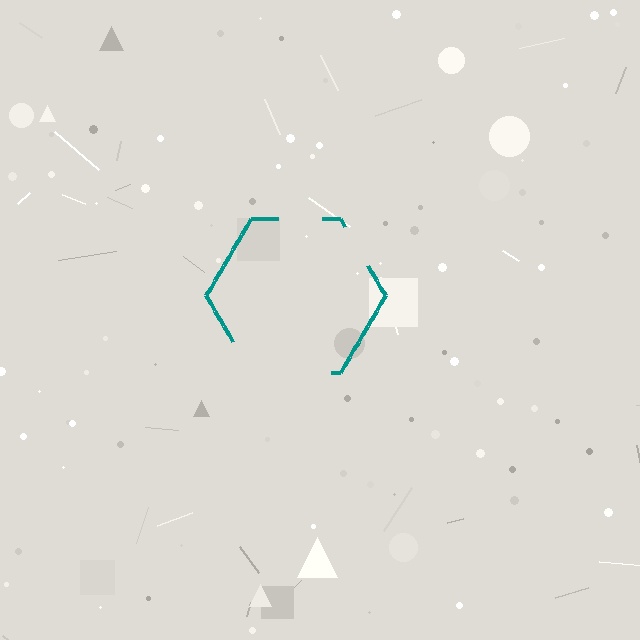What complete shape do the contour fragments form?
The contour fragments form a hexagon.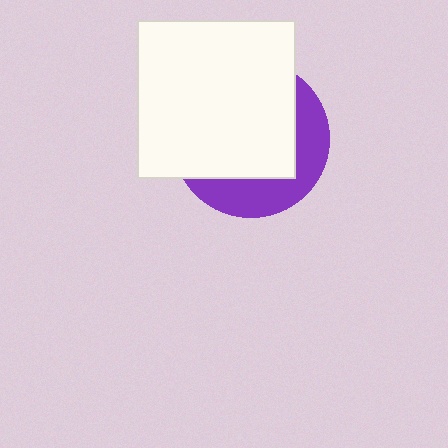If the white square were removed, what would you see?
You would see the complete purple circle.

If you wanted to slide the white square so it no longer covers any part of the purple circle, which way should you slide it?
Slide it toward the upper-left — that is the most direct way to separate the two shapes.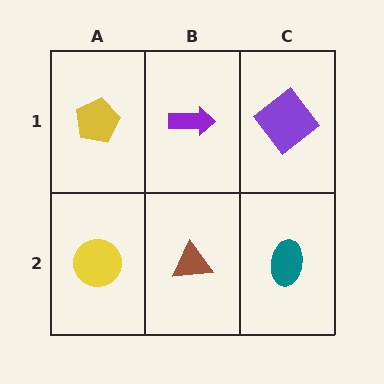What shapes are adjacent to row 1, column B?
A brown triangle (row 2, column B), a yellow pentagon (row 1, column A), a purple diamond (row 1, column C).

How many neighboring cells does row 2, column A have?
2.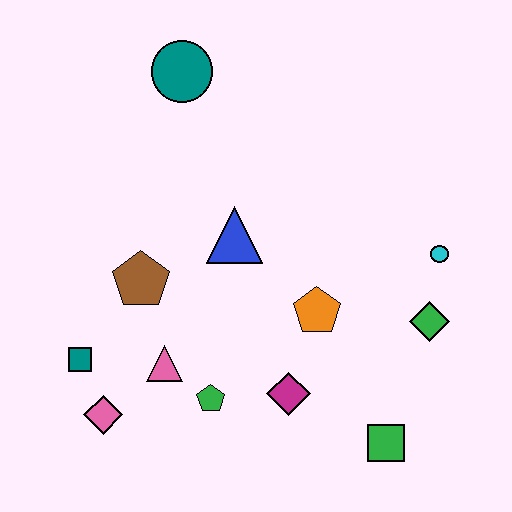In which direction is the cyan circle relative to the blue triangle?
The cyan circle is to the right of the blue triangle.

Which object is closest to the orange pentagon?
The magenta diamond is closest to the orange pentagon.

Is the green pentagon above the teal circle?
No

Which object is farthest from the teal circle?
The green square is farthest from the teal circle.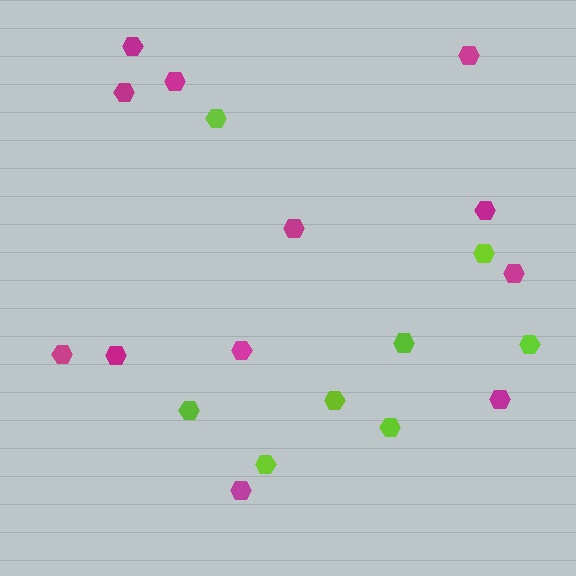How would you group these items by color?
There are 2 groups: one group of magenta hexagons (12) and one group of lime hexagons (8).